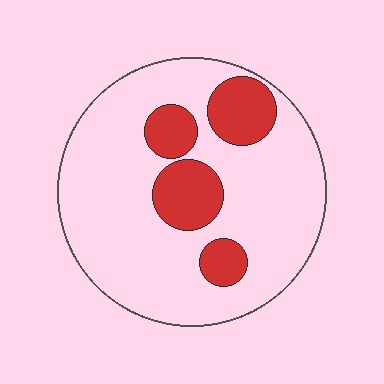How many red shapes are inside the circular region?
4.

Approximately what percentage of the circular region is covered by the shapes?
Approximately 20%.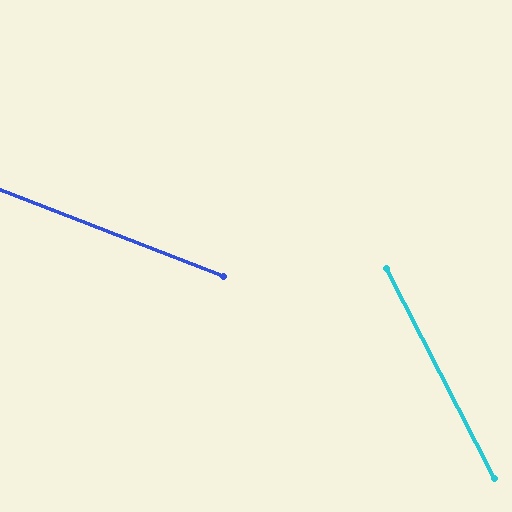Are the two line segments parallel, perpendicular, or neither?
Neither parallel nor perpendicular — they differ by about 42°.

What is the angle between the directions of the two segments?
Approximately 42 degrees.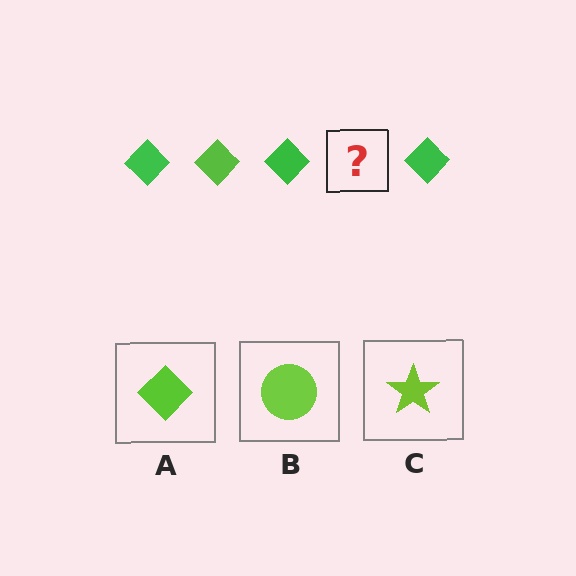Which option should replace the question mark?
Option A.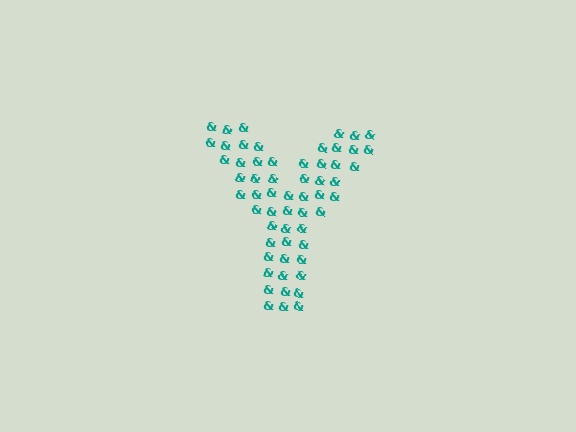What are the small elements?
The small elements are ampersands.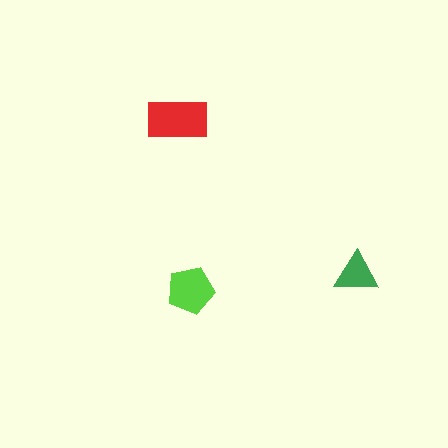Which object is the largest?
The red rectangle.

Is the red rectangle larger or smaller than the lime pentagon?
Larger.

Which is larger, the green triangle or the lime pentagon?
The lime pentagon.